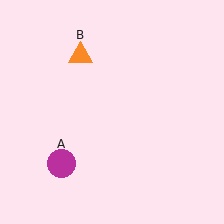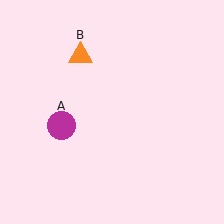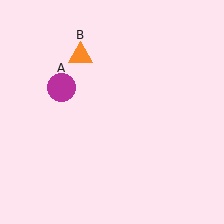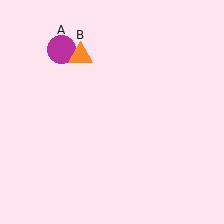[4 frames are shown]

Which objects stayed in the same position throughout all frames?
Orange triangle (object B) remained stationary.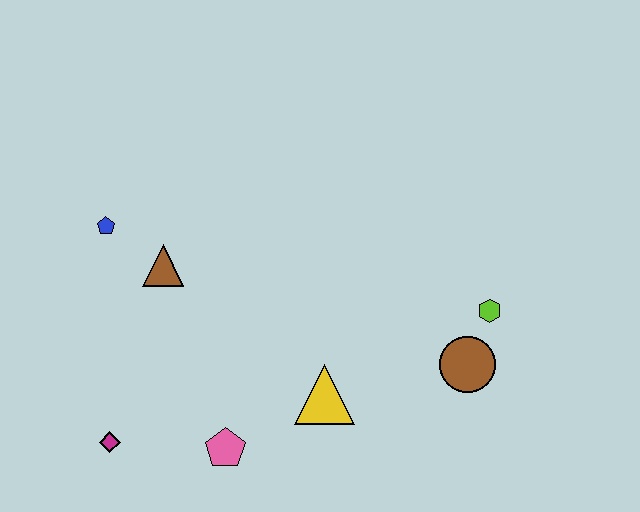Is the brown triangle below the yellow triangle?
No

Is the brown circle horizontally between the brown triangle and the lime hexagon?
Yes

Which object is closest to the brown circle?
The lime hexagon is closest to the brown circle.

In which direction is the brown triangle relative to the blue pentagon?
The brown triangle is to the right of the blue pentagon.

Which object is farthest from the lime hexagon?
The magenta diamond is farthest from the lime hexagon.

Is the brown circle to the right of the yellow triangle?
Yes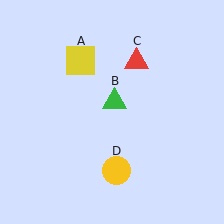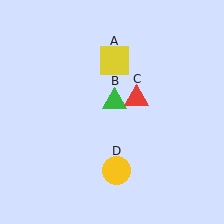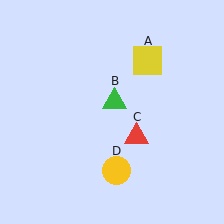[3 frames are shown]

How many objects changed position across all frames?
2 objects changed position: yellow square (object A), red triangle (object C).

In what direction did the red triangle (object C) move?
The red triangle (object C) moved down.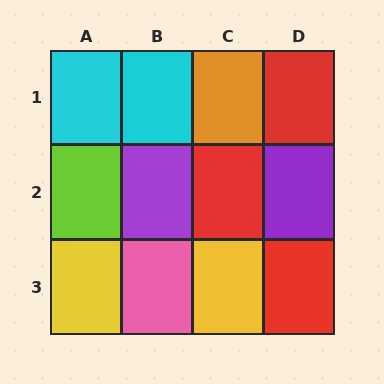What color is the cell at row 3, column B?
Pink.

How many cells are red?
3 cells are red.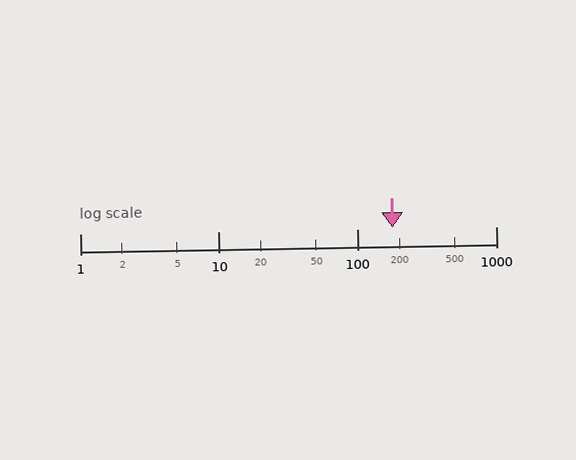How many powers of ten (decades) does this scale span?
The scale spans 3 decades, from 1 to 1000.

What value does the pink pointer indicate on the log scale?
The pointer indicates approximately 180.